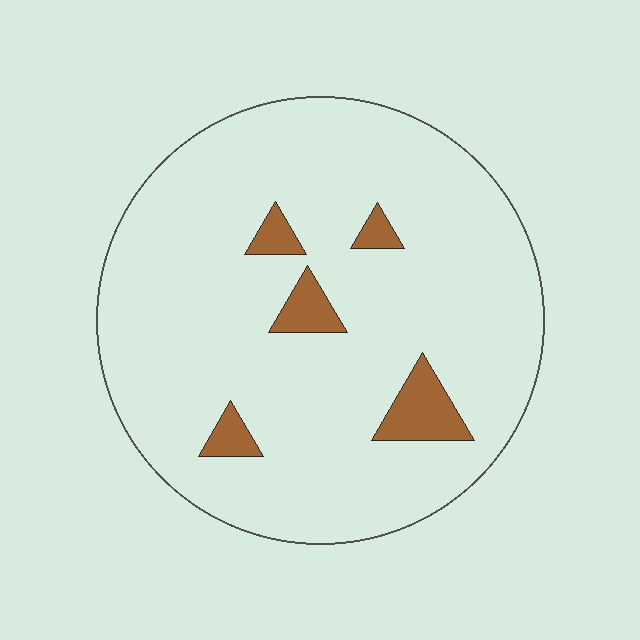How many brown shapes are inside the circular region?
5.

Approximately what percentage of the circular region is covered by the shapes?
Approximately 10%.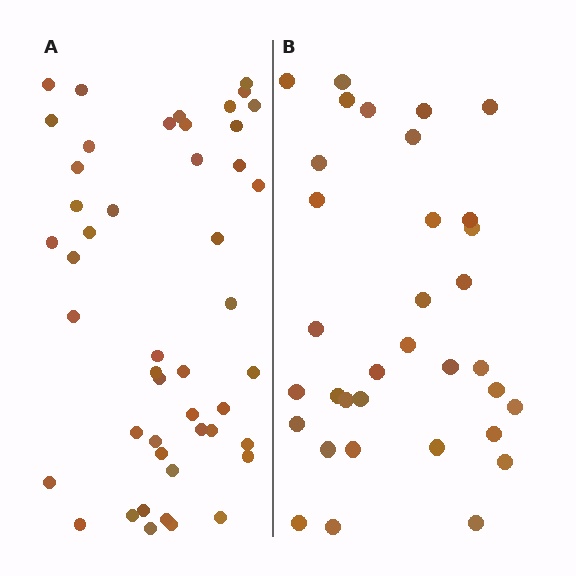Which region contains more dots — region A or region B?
Region A (the left region) has more dots.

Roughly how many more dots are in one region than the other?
Region A has approximately 15 more dots than region B.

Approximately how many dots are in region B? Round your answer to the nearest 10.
About 30 dots. (The exact count is 34, which rounds to 30.)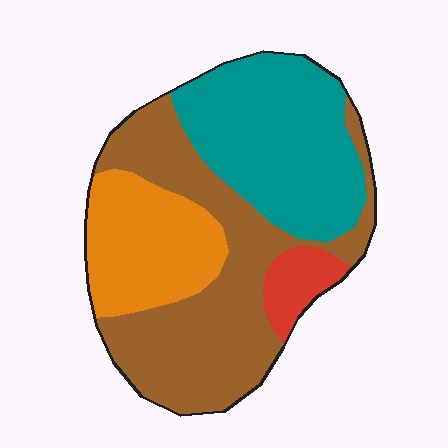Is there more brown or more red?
Brown.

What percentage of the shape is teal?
Teal takes up about one third (1/3) of the shape.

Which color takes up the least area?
Red, at roughly 5%.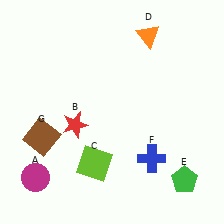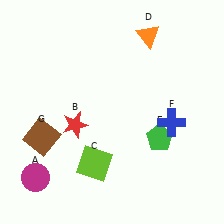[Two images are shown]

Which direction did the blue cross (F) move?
The blue cross (F) moved up.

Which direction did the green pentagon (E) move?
The green pentagon (E) moved up.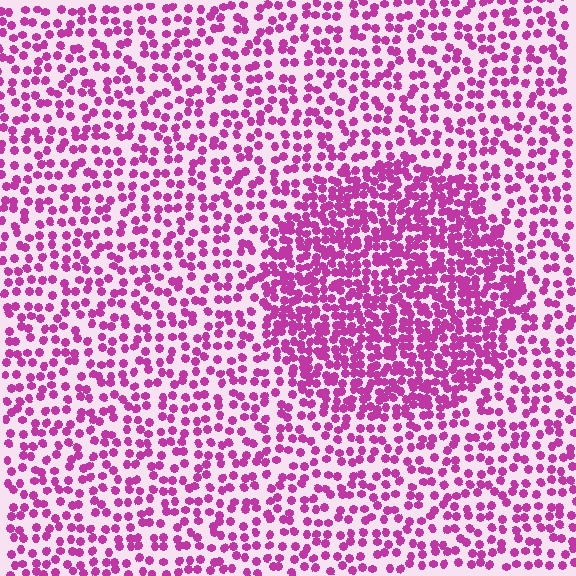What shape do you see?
I see a circle.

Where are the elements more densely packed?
The elements are more densely packed inside the circle boundary.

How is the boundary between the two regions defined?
The boundary is defined by a change in element density (approximately 1.9x ratio). All elements are the same color, size, and shape.